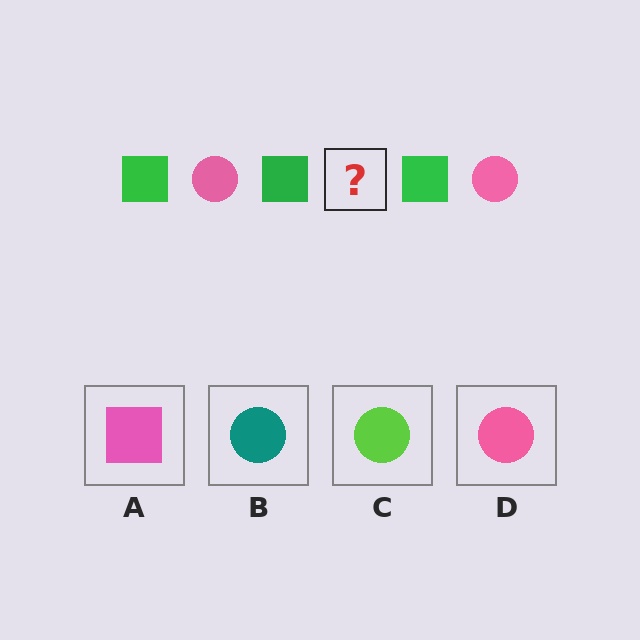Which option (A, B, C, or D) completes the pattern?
D.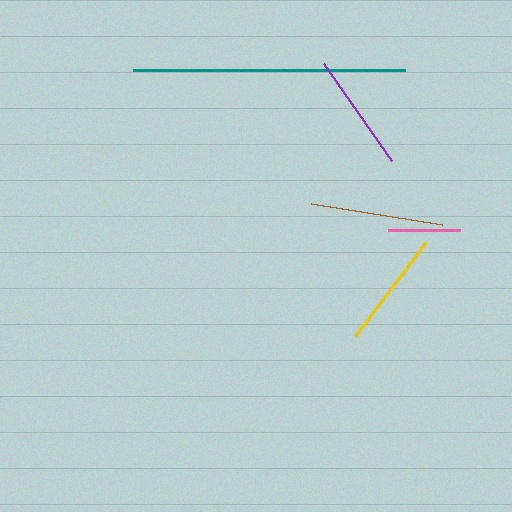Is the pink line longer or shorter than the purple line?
The purple line is longer than the pink line.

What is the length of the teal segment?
The teal segment is approximately 272 pixels long.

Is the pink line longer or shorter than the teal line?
The teal line is longer than the pink line.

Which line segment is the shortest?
The pink line is the shortest at approximately 72 pixels.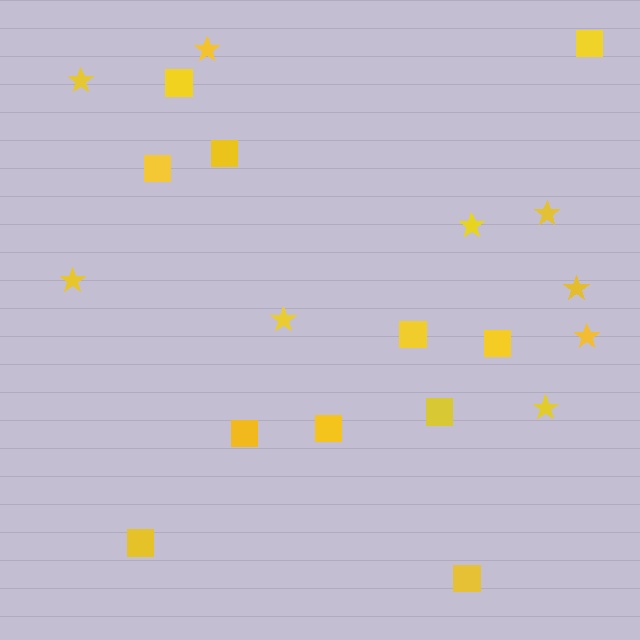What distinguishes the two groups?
There are 2 groups: one group of stars (9) and one group of squares (11).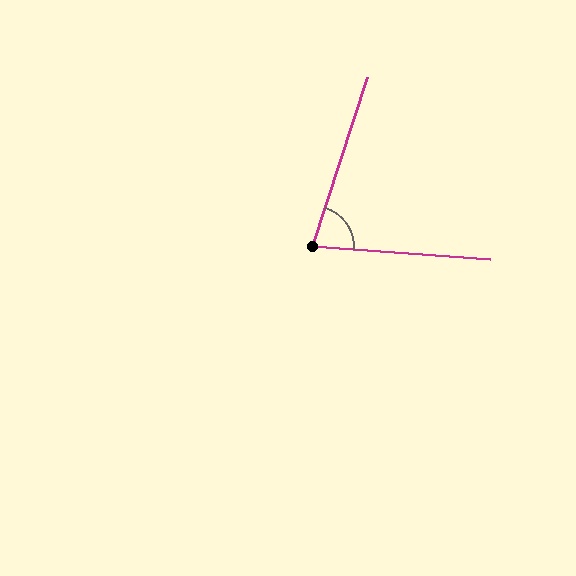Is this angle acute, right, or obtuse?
It is acute.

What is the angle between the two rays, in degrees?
Approximately 76 degrees.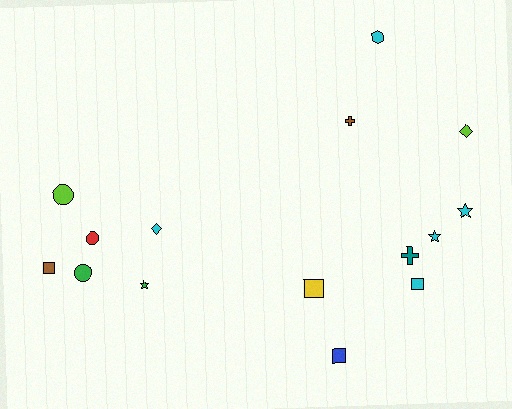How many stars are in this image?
There are 3 stars.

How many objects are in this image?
There are 15 objects.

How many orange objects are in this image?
There are no orange objects.